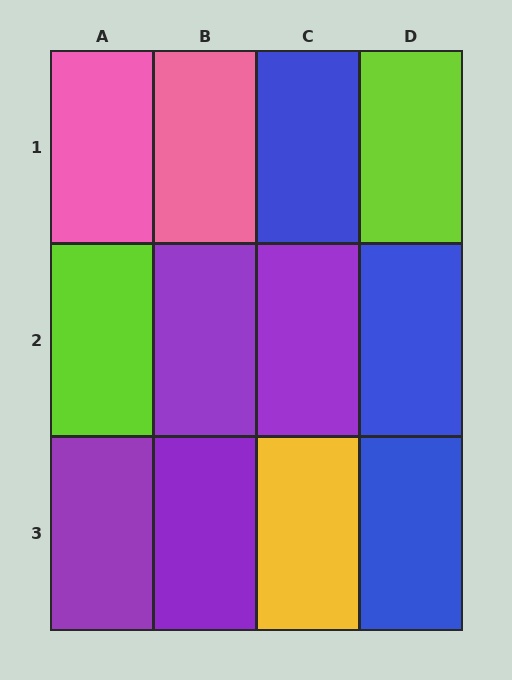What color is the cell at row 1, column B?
Pink.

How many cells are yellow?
1 cell is yellow.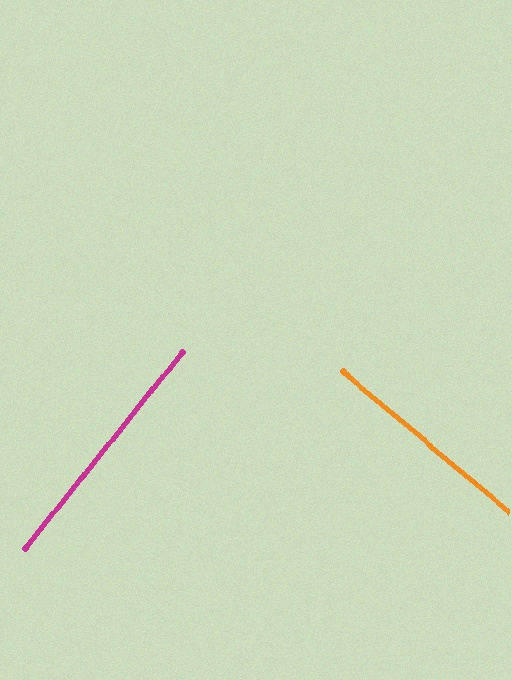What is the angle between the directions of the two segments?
Approximately 88 degrees.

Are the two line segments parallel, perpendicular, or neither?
Perpendicular — they meet at approximately 88°.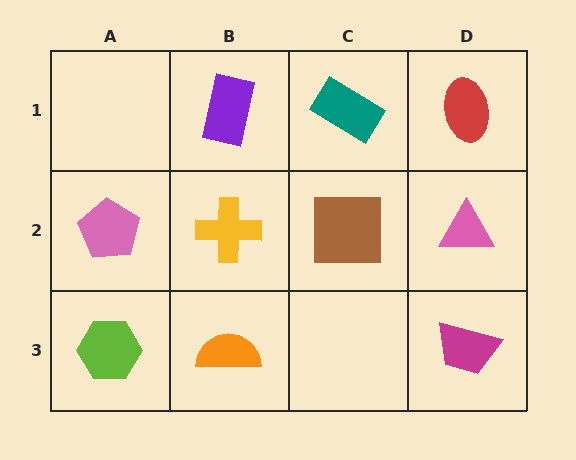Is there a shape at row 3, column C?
No, that cell is empty.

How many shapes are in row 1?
3 shapes.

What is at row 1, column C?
A teal rectangle.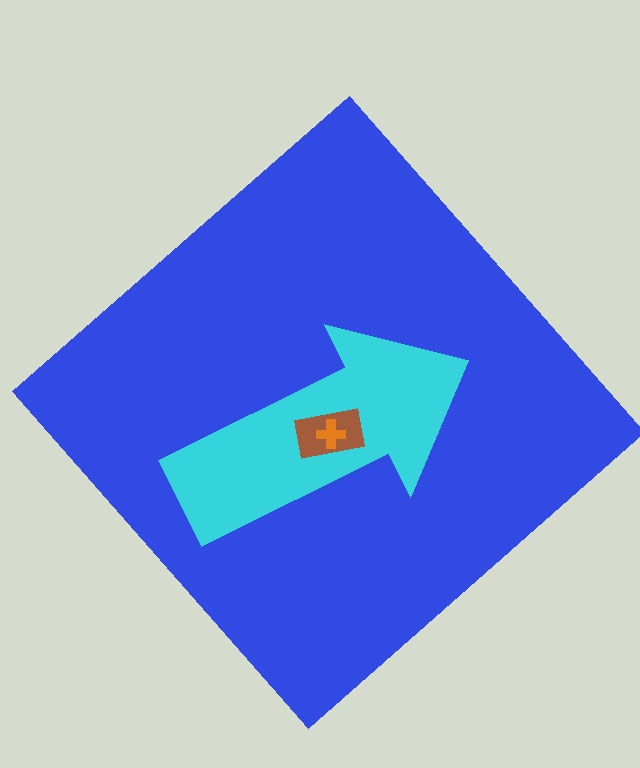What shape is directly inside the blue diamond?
The cyan arrow.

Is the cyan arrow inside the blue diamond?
Yes.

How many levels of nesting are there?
4.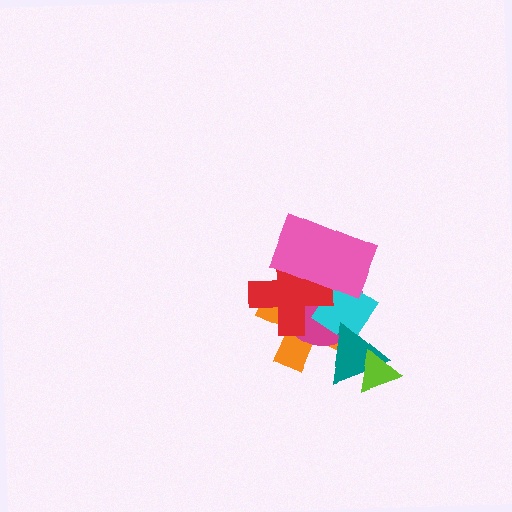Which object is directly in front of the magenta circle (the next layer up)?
The cyan diamond is directly in front of the magenta circle.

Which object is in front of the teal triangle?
The lime triangle is in front of the teal triangle.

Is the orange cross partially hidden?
Yes, it is partially covered by another shape.